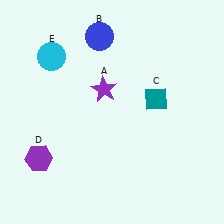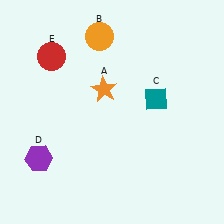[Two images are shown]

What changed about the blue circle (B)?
In Image 1, B is blue. In Image 2, it changed to orange.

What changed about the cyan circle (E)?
In Image 1, E is cyan. In Image 2, it changed to red.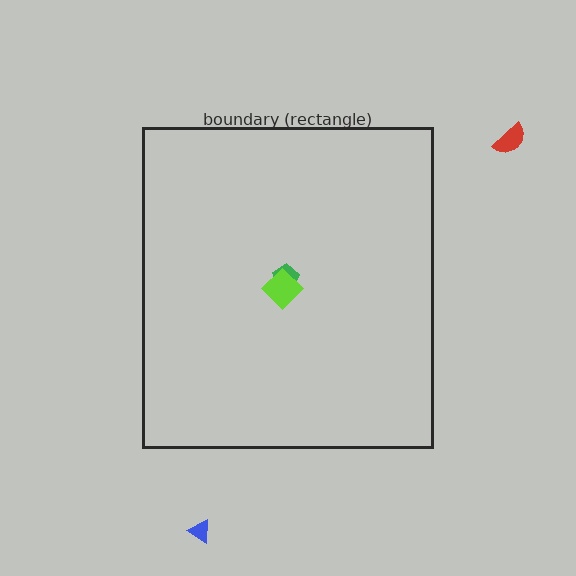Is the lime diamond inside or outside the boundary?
Inside.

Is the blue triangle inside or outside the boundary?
Outside.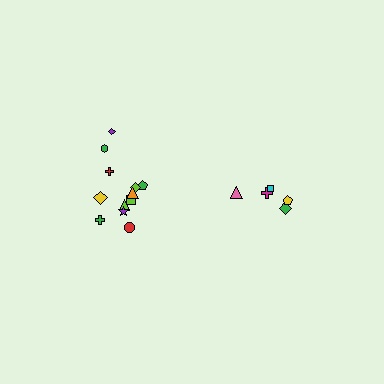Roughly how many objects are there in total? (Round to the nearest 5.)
Roughly 15 objects in total.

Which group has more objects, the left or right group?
The left group.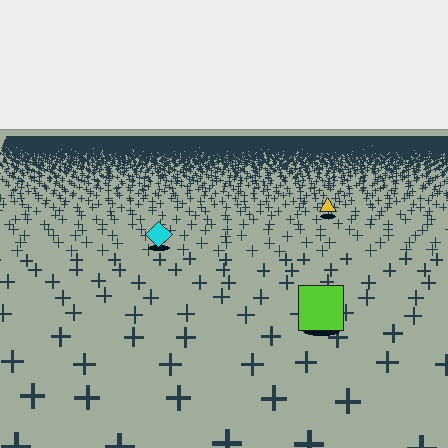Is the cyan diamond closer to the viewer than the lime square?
No. The lime square is closer — you can tell from the texture gradient: the ground texture is coarser near it.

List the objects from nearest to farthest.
From nearest to farthest: the lime square, the cyan diamond, the yellow triangle.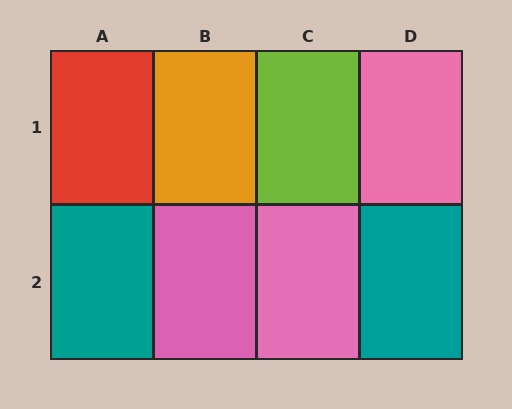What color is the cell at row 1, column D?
Pink.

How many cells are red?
1 cell is red.